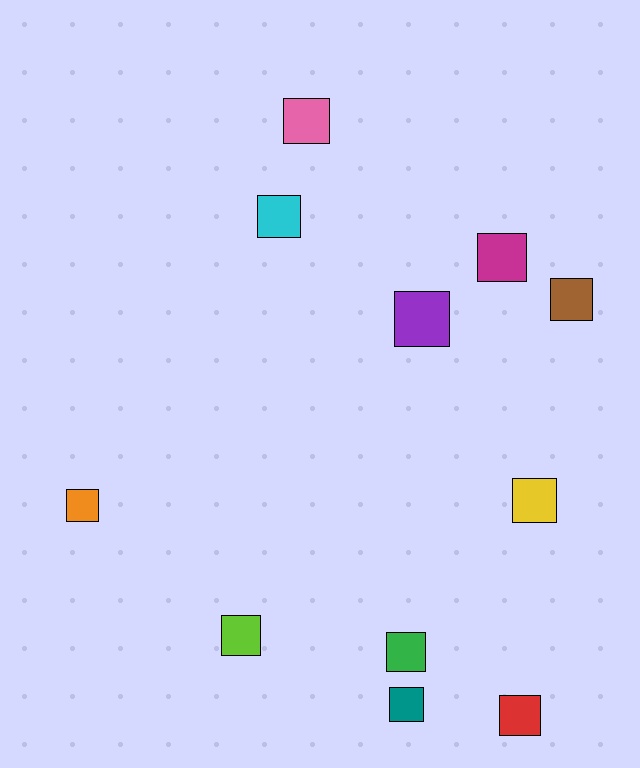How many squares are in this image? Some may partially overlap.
There are 11 squares.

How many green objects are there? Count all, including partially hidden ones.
There is 1 green object.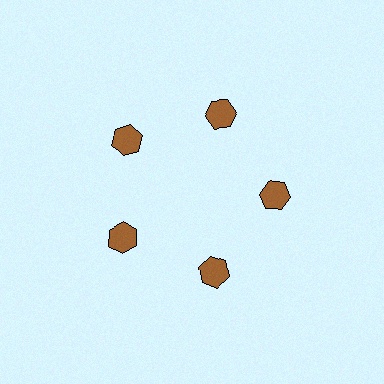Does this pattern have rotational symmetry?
Yes, this pattern has 5-fold rotational symmetry. It looks the same after rotating 72 degrees around the center.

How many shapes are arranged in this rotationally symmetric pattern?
There are 5 shapes, arranged in 5 groups of 1.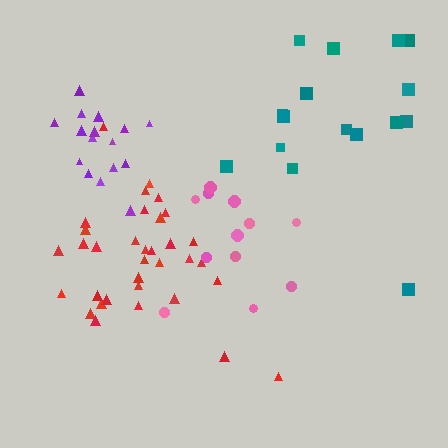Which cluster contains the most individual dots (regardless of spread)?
Red (34).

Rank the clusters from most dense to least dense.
red, purple, pink, teal.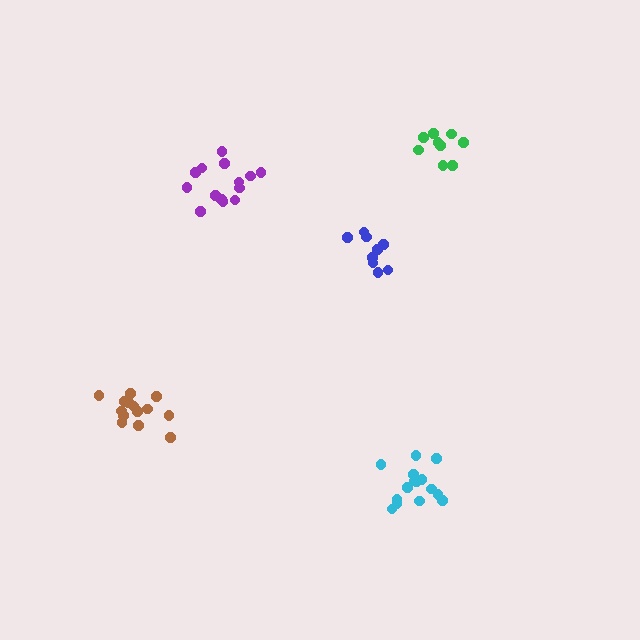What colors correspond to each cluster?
The clusters are colored: blue, green, cyan, brown, purple.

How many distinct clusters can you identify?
There are 5 distinct clusters.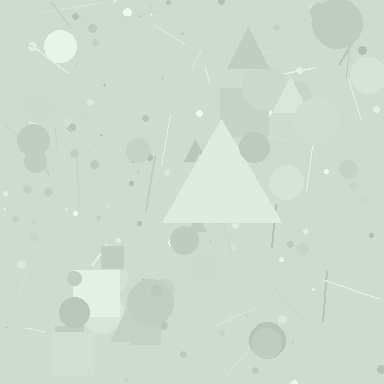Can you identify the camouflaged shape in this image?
The camouflaged shape is a triangle.